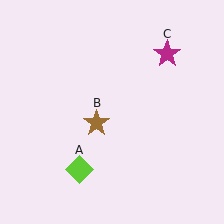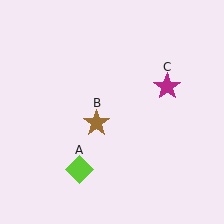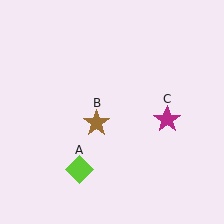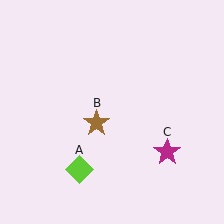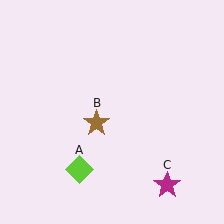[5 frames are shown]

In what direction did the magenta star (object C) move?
The magenta star (object C) moved down.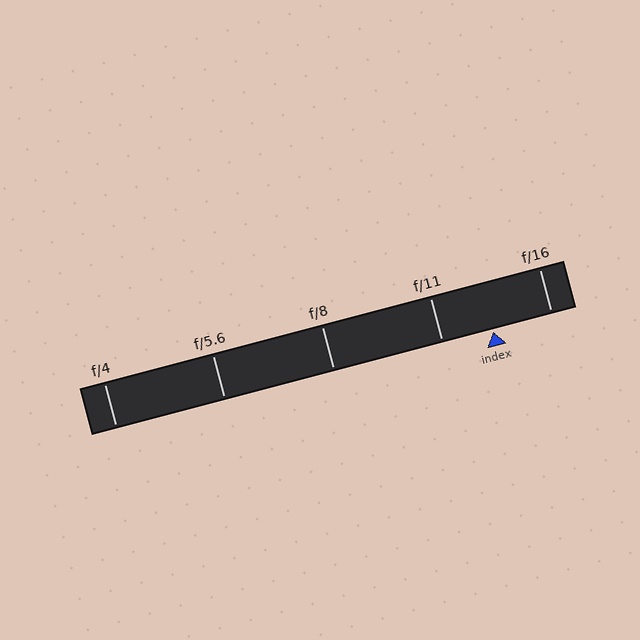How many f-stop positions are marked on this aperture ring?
There are 5 f-stop positions marked.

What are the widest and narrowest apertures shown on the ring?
The widest aperture shown is f/4 and the narrowest is f/16.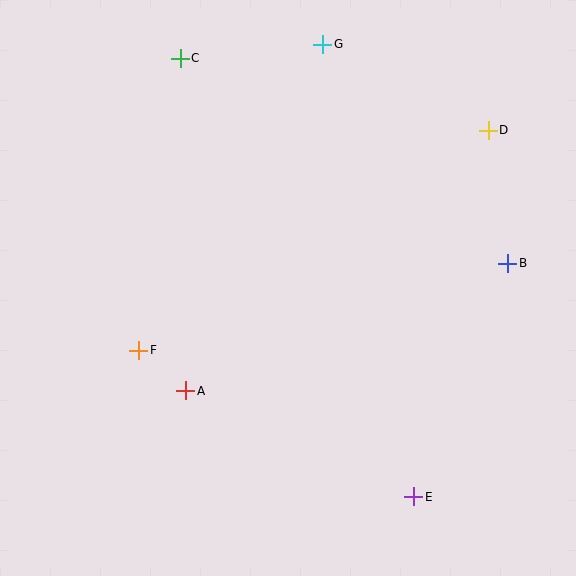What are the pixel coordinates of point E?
Point E is at (414, 497).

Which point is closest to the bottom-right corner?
Point E is closest to the bottom-right corner.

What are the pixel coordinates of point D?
Point D is at (488, 130).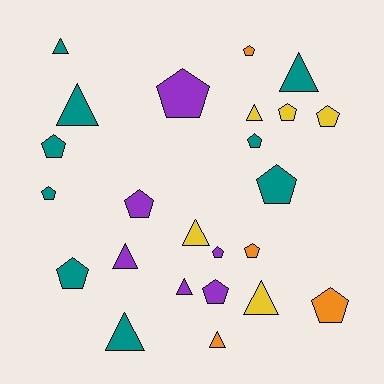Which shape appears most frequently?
Pentagon, with 14 objects.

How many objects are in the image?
There are 24 objects.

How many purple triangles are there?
There are 2 purple triangles.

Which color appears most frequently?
Teal, with 9 objects.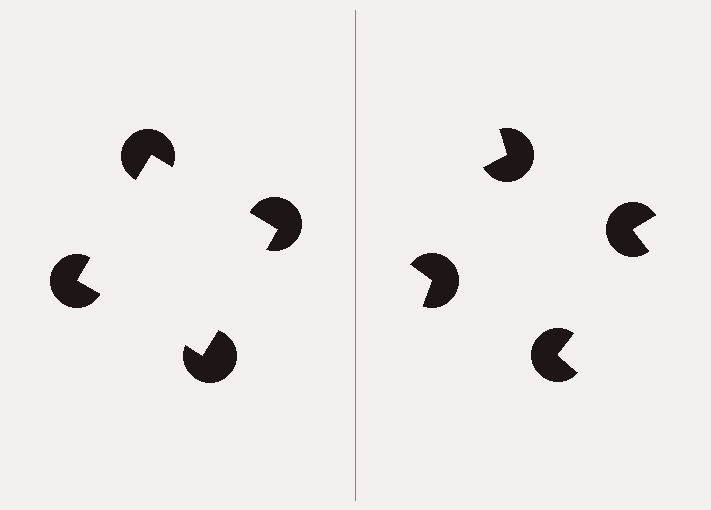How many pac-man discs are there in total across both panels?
8 — 4 on each side.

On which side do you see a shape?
An illusory square appears on the left side. On the right side the wedge cuts are rotated, so no coherent shape forms.